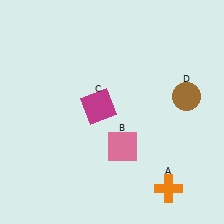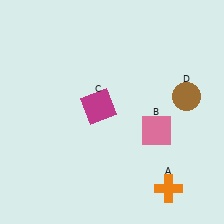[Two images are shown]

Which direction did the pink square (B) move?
The pink square (B) moved right.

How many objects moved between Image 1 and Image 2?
1 object moved between the two images.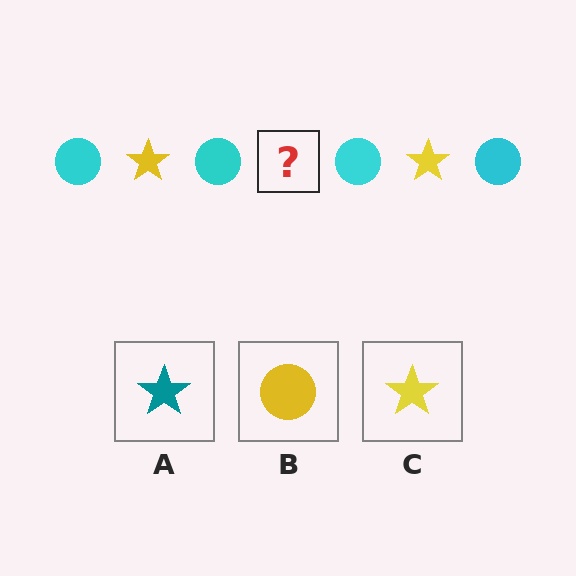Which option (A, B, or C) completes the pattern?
C.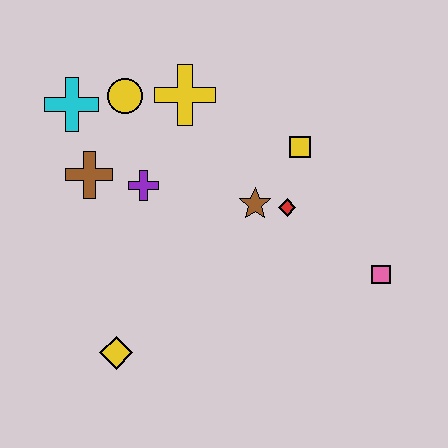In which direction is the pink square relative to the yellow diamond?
The pink square is to the right of the yellow diamond.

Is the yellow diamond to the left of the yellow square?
Yes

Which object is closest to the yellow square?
The red diamond is closest to the yellow square.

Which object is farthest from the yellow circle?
The pink square is farthest from the yellow circle.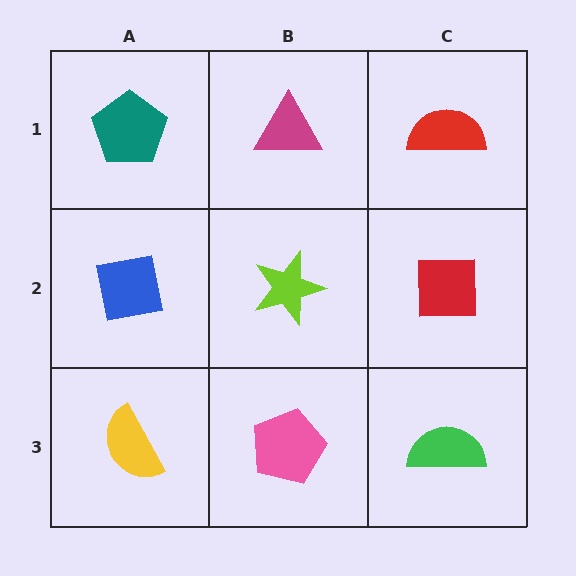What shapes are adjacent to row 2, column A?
A teal pentagon (row 1, column A), a yellow semicircle (row 3, column A), a lime star (row 2, column B).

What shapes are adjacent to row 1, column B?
A lime star (row 2, column B), a teal pentagon (row 1, column A), a red semicircle (row 1, column C).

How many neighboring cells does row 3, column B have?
3.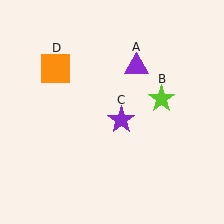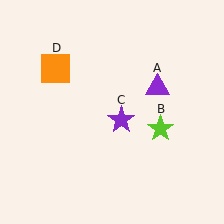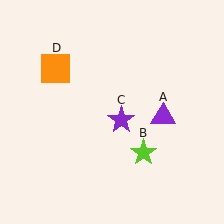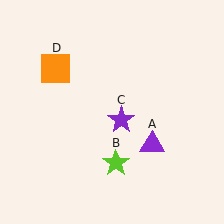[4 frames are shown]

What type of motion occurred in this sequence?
The purple triangle (object A), lime star (object B) rotated clockwise around the center of the scene.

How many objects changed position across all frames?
2 objects changed position: purple triangle (object A), lime star (object B).